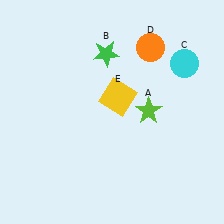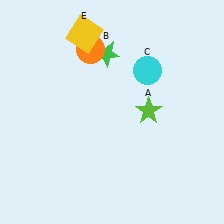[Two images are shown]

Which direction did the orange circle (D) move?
The orange circle (D) moved left.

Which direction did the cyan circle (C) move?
The cyan circle (C) moved left.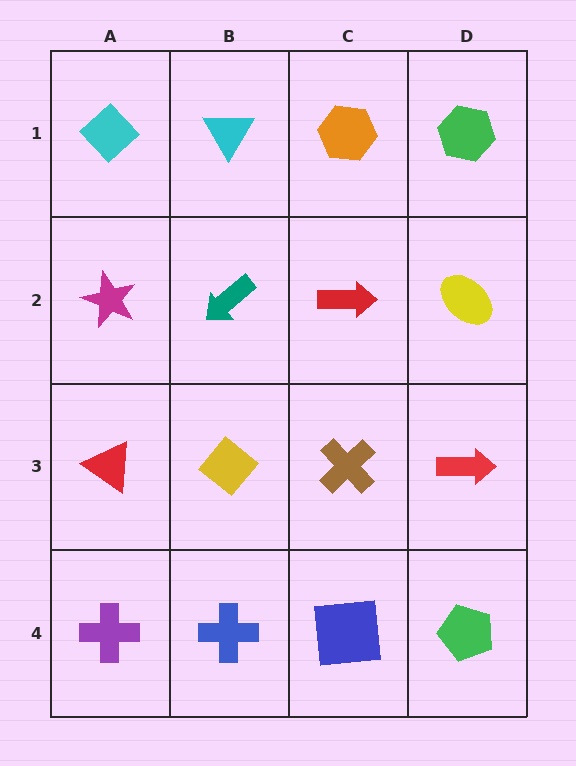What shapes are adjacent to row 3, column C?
A red arrow (row 2, column C), a blue square (row 4, column C), a yellow diamond (row 3, column B), a red arrow (row 3, column D).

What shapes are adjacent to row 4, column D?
A red arrow (row 3, column D), a blue square (row 4, column C).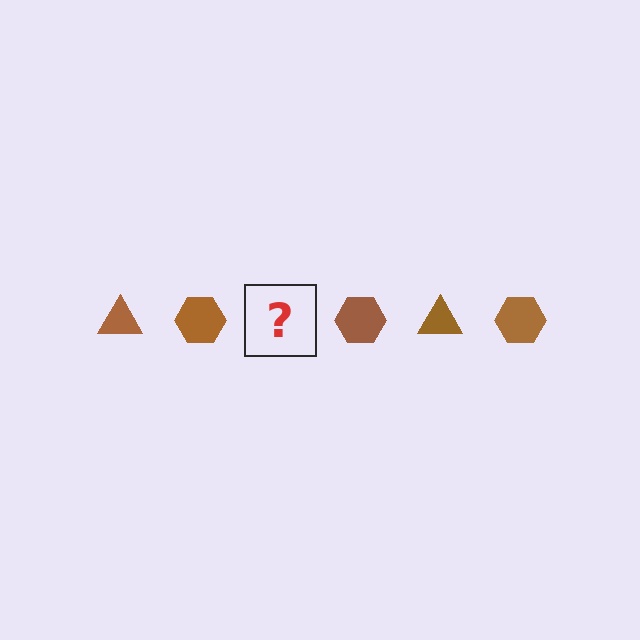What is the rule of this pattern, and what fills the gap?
The rule is that the pattern cycles through triangle, hexagon shapes in brown. The gap should be filled with a brown triangle.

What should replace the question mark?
The question mark should be replaced with a brown triangle.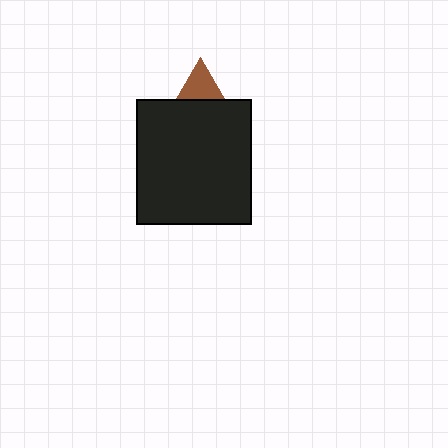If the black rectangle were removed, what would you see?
You would see the complete brown triangle.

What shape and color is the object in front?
The object in front is a black rectangle.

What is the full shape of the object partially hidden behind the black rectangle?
The partially hidden object is a brown triangle.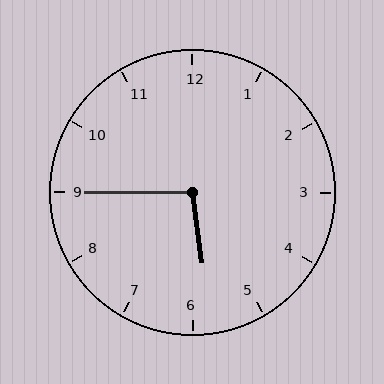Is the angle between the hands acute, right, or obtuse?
It is obtuse.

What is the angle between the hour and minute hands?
Approximately 98 degrees.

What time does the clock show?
5:45.